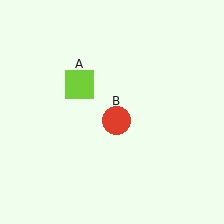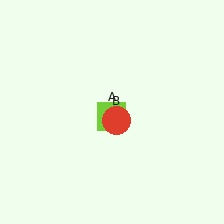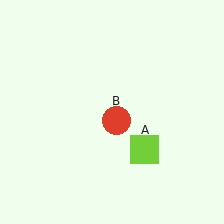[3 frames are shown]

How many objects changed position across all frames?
1 object changed position: lime square (object A).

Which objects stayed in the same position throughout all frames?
Red circle (object B) remained stationary.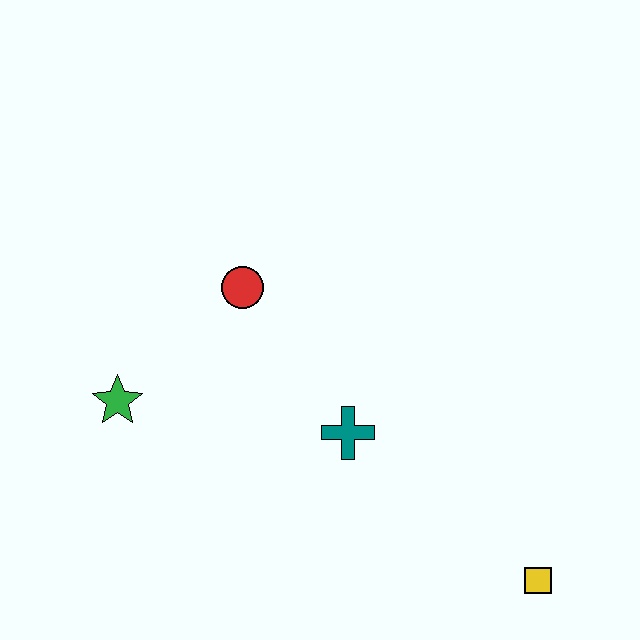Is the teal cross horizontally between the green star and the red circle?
No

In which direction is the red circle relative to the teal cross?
The red circle is above the teal cross.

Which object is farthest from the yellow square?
The green star is farthest from the yellow square.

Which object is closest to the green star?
The red circle is closest to the green star.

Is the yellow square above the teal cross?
No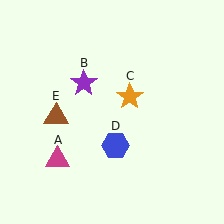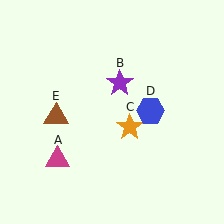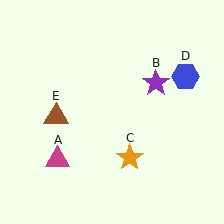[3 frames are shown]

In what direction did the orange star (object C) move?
The orange star (object C) moved down.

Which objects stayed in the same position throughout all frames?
Magenta triangle (object A) and brown triangle (object E) remained stationary.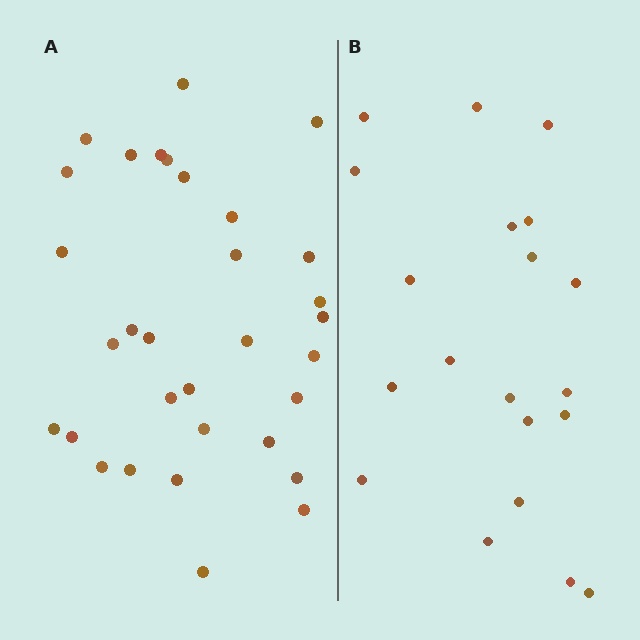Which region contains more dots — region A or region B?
Region A (the left region) has more dots.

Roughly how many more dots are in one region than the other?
Region A has roughly 12 or so more dots than region B.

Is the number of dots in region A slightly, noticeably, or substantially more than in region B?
Region A has substantially more. The ratio is roughly 1.6 to 1.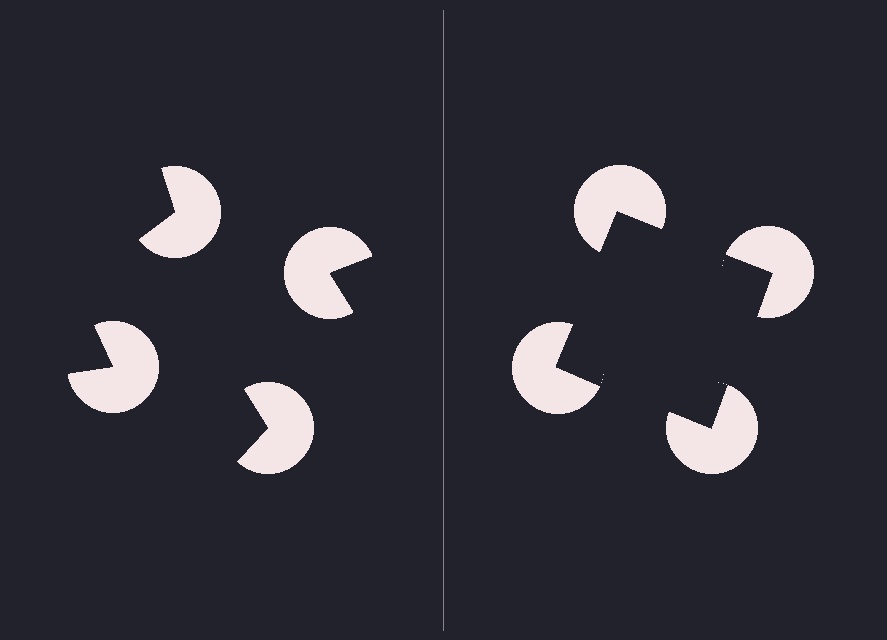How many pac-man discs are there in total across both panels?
8 — 4 on each side.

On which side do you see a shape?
An illusory square appears on the right side. On the left side the wedge cuts are rotated, so no coherent shape forms.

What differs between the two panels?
The pac-man discs are positioned identically on both sides; only the wedge orientations differ. On the right they align to a square; on the left they are misaligned.